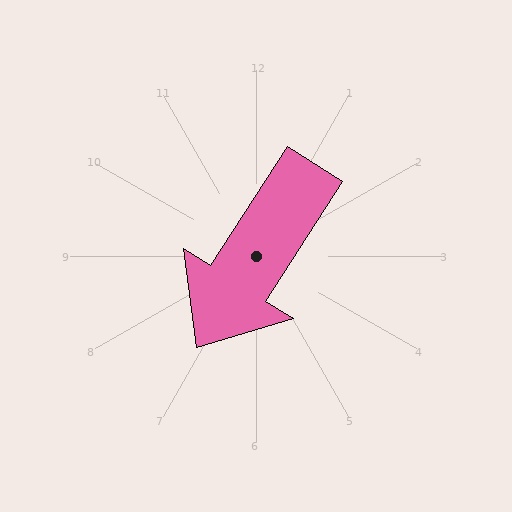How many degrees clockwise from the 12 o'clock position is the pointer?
Approximately 213 degrees.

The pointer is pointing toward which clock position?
Roughly 7 o'clock.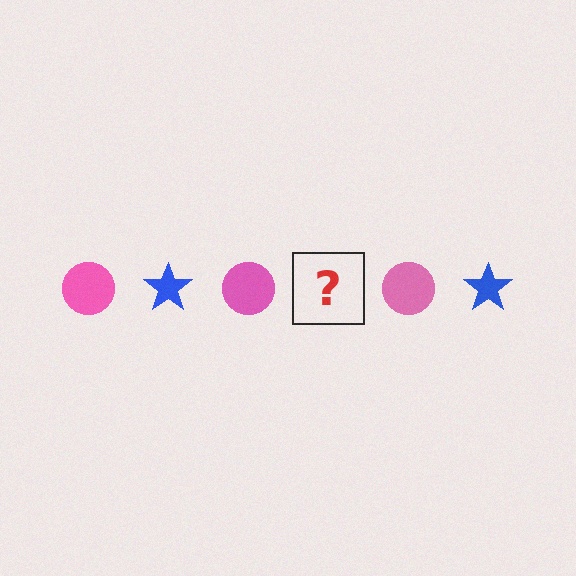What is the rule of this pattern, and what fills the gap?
The rule is that the pattern alternates between pink circle and blue star. The gap should be filled with a blue star.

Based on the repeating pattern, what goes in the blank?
The blank should be a blue star.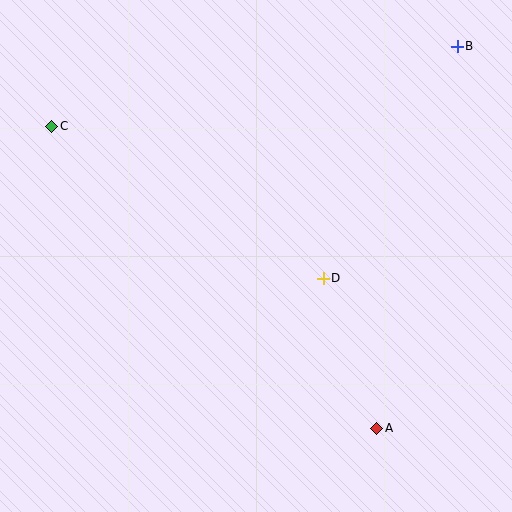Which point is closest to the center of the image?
Point D at (323, 278) is closest to the center.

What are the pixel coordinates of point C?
Point C is at (52, 126).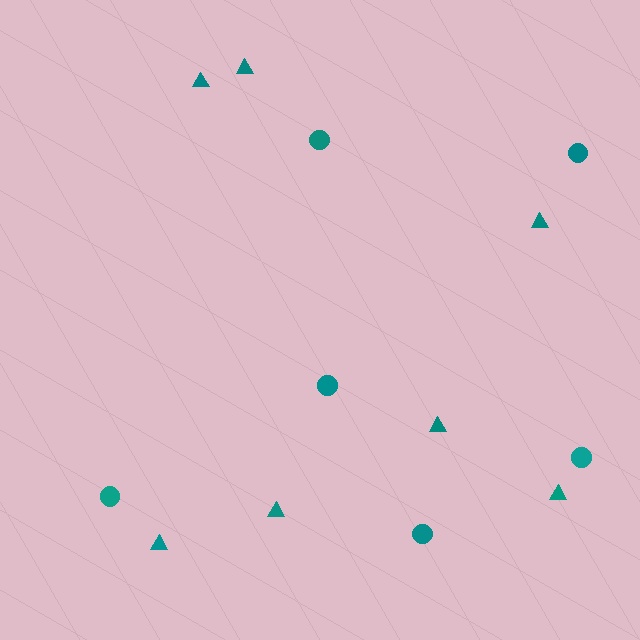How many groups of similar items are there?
There are 2 groups: one group of circles (6) and one group of triangles (7).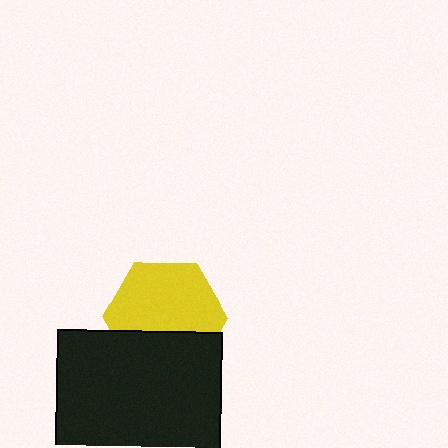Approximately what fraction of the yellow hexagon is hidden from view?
Roughly 35% of the yellow hexagon is hidden behind the black rectangle.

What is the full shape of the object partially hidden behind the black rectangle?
The partially hidden object is a yellow hexagon.